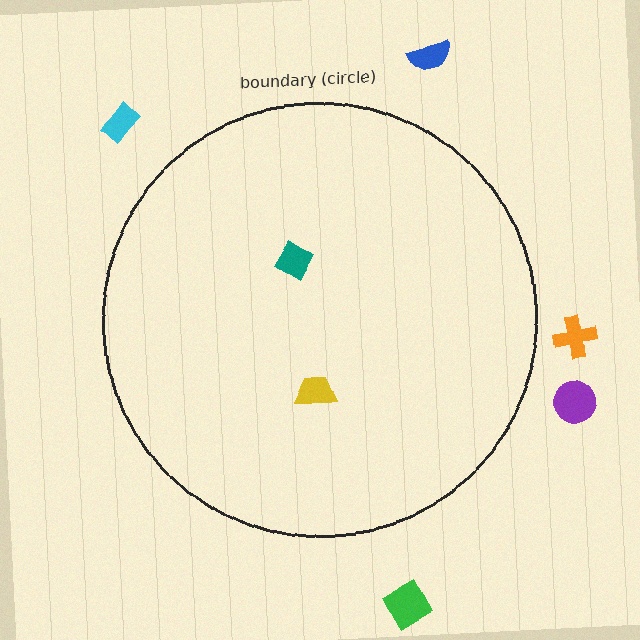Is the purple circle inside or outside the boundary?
Outside.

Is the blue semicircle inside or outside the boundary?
Outside.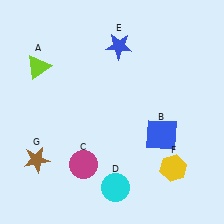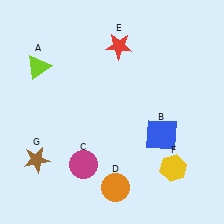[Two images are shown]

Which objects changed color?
D changed from cyan to orange. E changed from blue to red.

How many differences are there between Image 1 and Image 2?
There are 2 differences between the two images.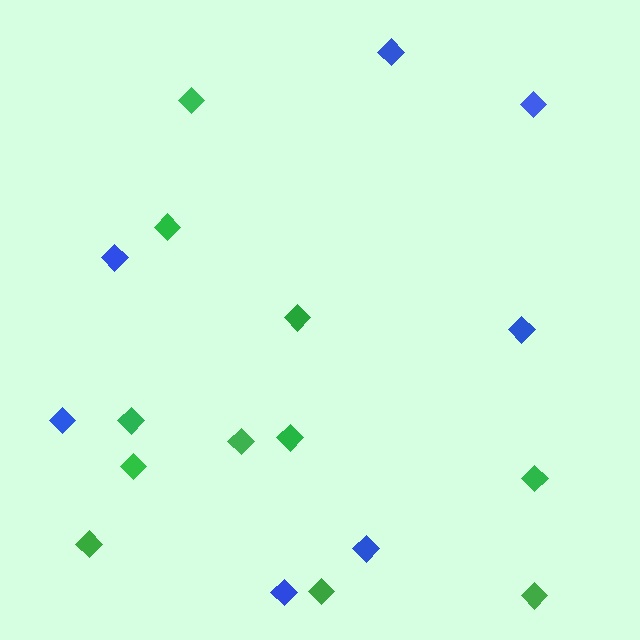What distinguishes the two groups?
There are 2 groups: one group of blue diamonds (7) and one group of green diamonds (11).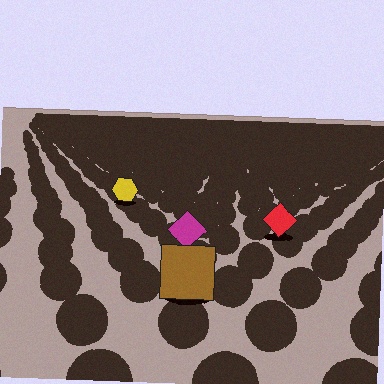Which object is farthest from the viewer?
The yellow hexagon is farthest from the viewer. It appears smaller and the ground texture around it is denser.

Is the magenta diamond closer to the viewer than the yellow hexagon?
Yes. The magenta diamond is closer — you can tell from the texture gradient: the ground texture is coarser near it.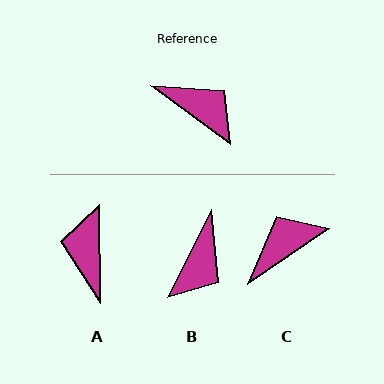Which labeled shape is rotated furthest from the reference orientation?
A, about 126 degrees away.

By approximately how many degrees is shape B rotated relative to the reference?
Approximately 81 degrees clockwise.